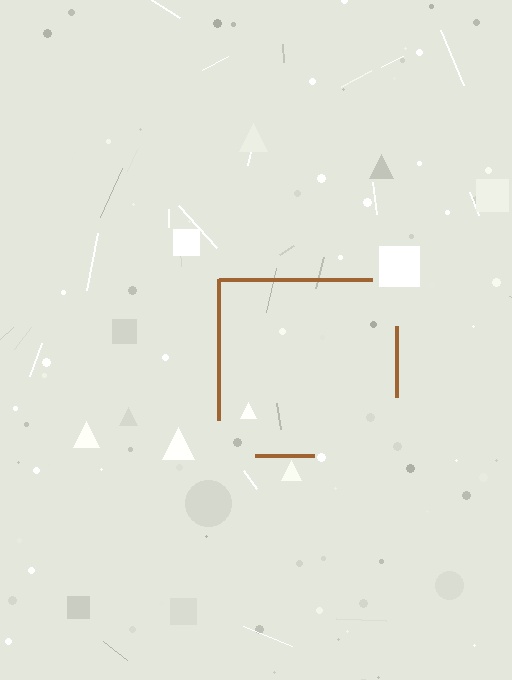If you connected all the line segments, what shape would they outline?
They would outline a square.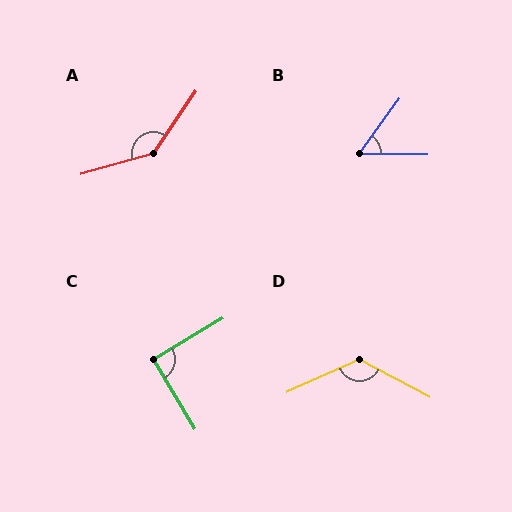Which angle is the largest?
A, at approximately 141 degrees.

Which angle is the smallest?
B, at approximately 54 degrees.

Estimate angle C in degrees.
Approximately 90 degrees.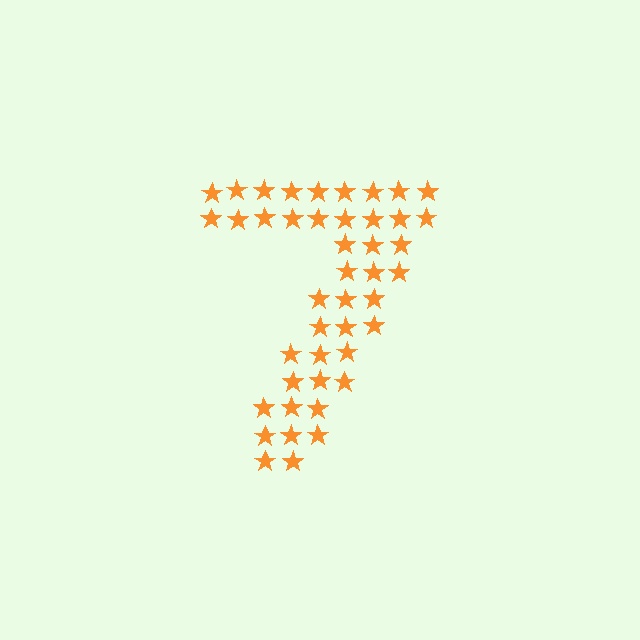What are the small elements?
The small elements are stars.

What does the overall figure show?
The overall figure shows the digit 7.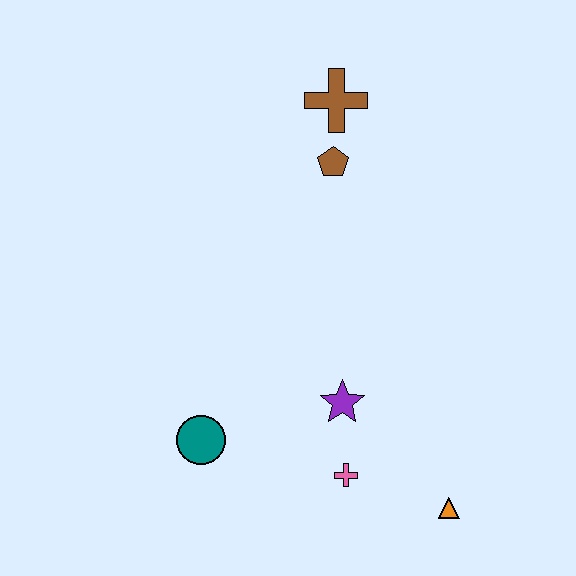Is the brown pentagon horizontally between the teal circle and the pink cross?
Yes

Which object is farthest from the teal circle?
The brown cross is farthest from the teal circle.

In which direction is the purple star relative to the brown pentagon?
The purple star is below the brown pentagon.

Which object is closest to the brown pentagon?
The brown cross is closest to the brown pentagon.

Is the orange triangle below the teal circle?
Yes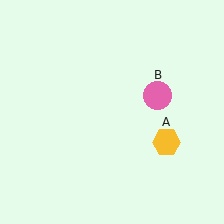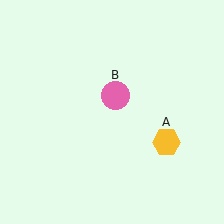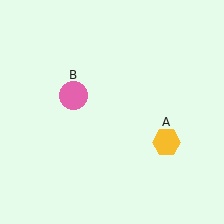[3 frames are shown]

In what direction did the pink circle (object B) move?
The pink circle (object B) moved left.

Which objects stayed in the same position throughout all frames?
Yellow hexagon (object A) remained stationary.